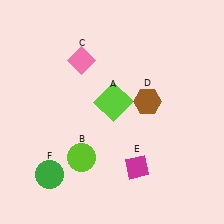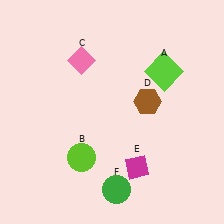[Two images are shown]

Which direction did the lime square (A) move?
The lime square (A) moved right.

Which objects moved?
The objects that moved are: the lime square (A), the green circle (F).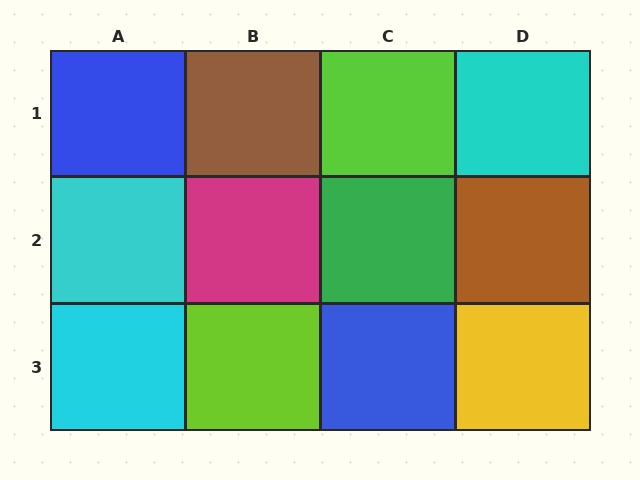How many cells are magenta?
1 cell is magenta.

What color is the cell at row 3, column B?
Lime.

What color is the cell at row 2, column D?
Brown.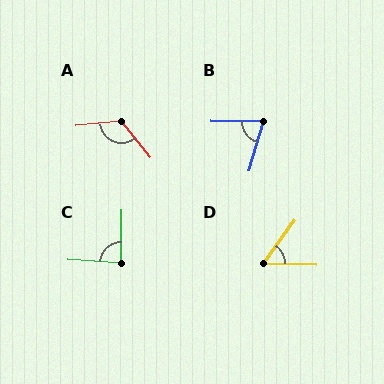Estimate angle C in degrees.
Approximately 87 degrees.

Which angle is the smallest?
D, at approximately 55 degrees.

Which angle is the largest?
A, at approximately 123 degrees.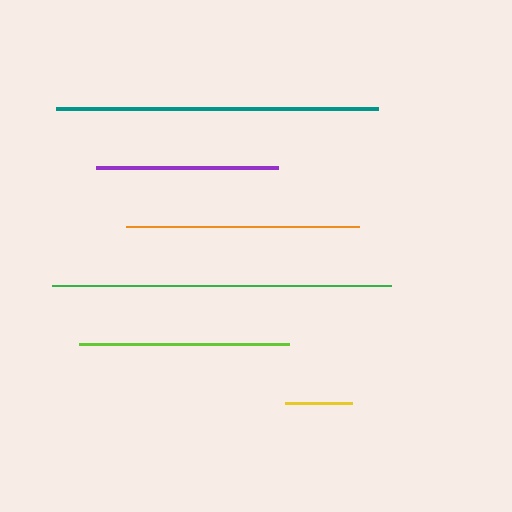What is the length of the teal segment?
The teal segment is approximately 322 pixels long.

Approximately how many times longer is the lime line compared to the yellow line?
The lime line is approximately 3.1 times the length of the yellow line.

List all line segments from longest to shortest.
From longest to shortest: green, teal, orange, lime, purple, yellow.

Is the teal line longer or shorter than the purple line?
The teal line is longer than the purple line.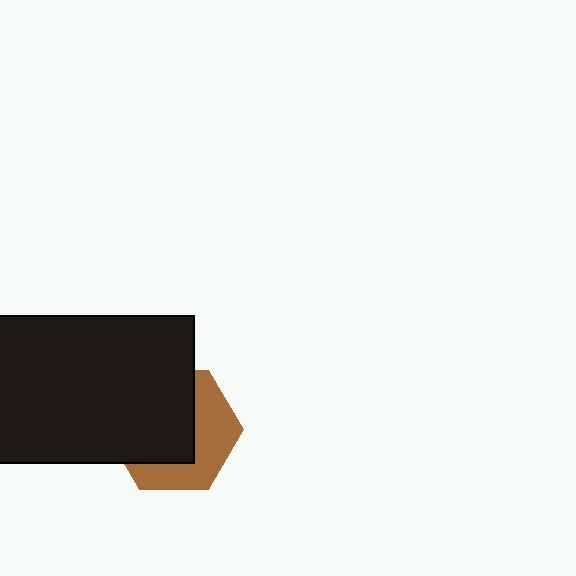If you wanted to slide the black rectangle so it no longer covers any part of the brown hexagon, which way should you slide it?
Slide it toward the upper-left — that is the most direct way to separate the two shapes.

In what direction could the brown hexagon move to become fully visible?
The brown hexagon could move toward the lower-right. That would shift it out from behind the black rectangle entirely.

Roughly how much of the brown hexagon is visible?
A small part of it is visible (roughly 43%).